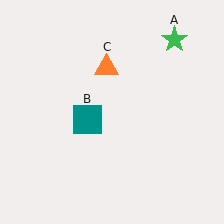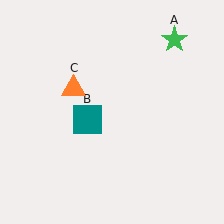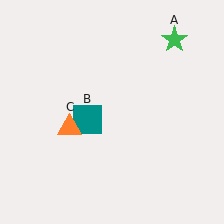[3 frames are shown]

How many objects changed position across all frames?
1 object changed position: orange triangle (object C).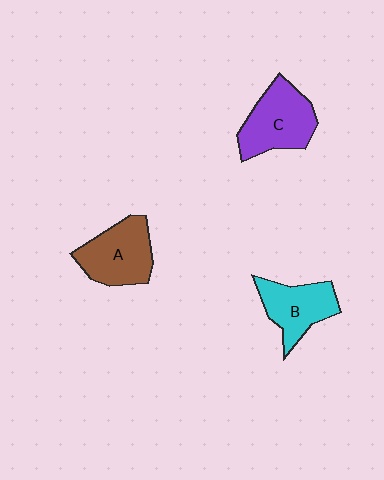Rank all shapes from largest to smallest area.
From largest to smallest: C (purple), A (brown), B (cyan).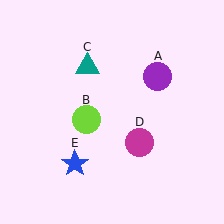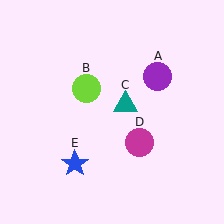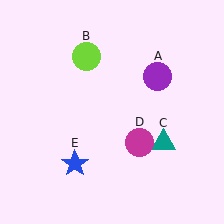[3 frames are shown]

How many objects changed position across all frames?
2 objects changed position: lime circle (object B), teal triangle (object C).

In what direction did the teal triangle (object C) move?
The teal triangle (object C) moved down and to the right.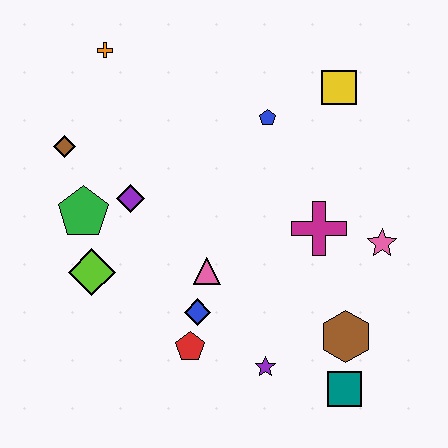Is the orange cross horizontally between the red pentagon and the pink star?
No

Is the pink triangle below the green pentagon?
Yes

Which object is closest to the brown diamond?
The green pentagon is closest to the brown diamond.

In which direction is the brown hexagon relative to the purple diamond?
The brown hexagon is to the right of the purple diamond.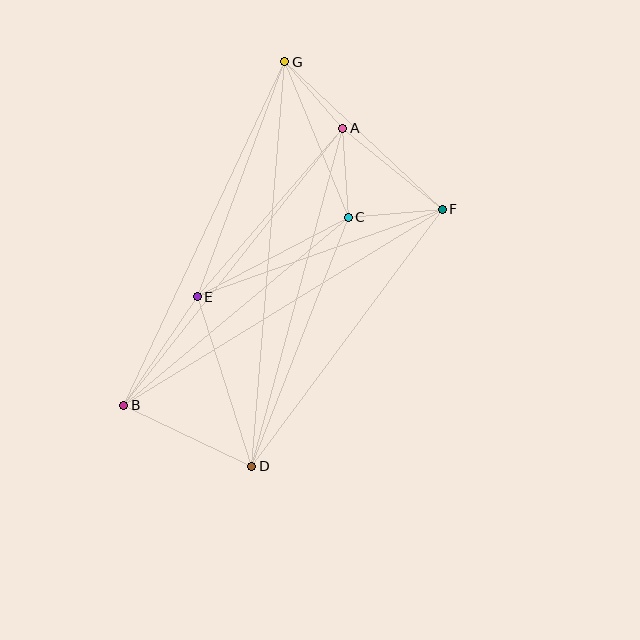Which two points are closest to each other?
Points A and G are closest to each other.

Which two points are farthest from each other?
Points D and G are farthest from each other.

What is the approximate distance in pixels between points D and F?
The distance between D and F is approximately 320 pixels.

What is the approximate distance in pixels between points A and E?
The distance between A and E is approximately 223 pixels.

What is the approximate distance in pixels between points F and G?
The distance between F and G is approximately 216 pixels.